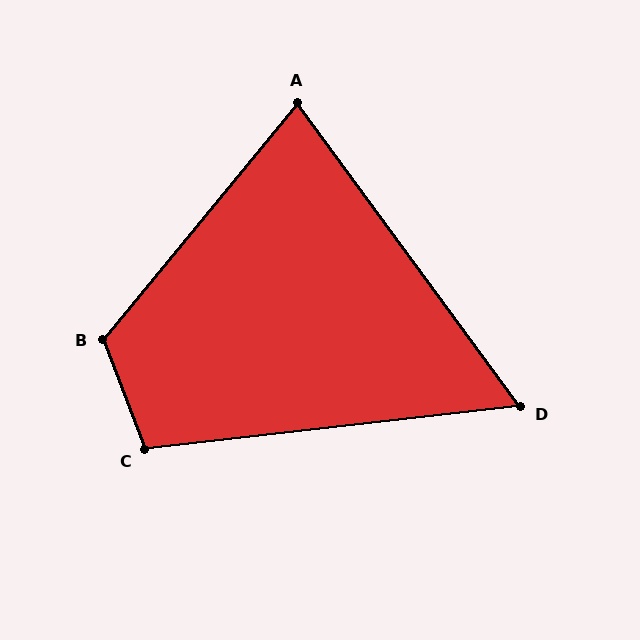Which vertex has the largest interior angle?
B, at approximately 120 degrees.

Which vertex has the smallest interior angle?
D, at approximately 60 degrees.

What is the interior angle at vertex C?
Approximately 104 degrees (obtuse).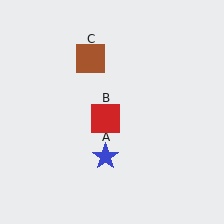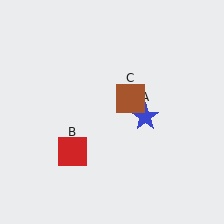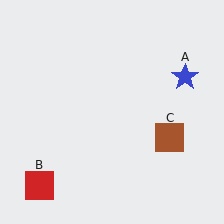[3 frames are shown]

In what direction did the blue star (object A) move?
The blue star (object A) moved up and to the right.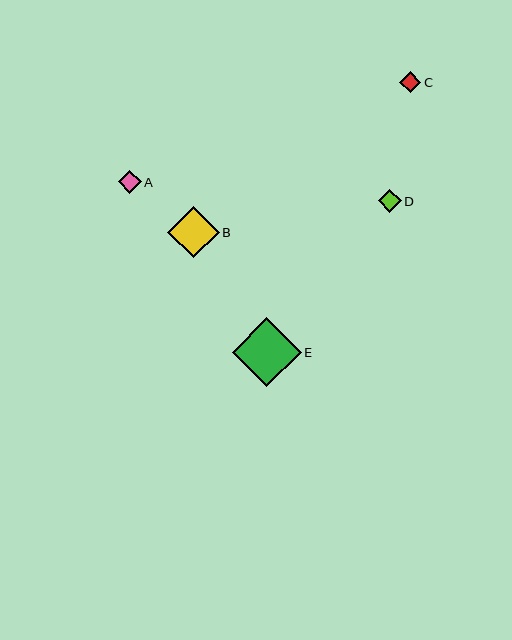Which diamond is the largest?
Diamond E is the largest with a size of approximately 69 pixels.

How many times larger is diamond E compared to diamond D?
Diamond E is approximately 3.0 times the size of diamond D.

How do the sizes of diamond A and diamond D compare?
Diamond A and diamond D are approximately the same size.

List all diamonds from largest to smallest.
From largest to smallest: E, B, A, D, C.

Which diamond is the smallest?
Diamond C is the smallest with a size of approximately 21 pixels.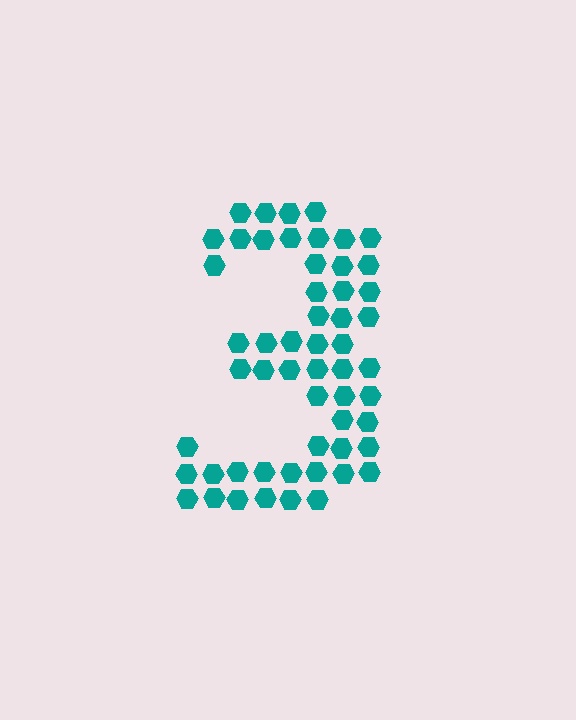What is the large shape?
The large shape is the digit 3.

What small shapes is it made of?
It is made of small hexagons.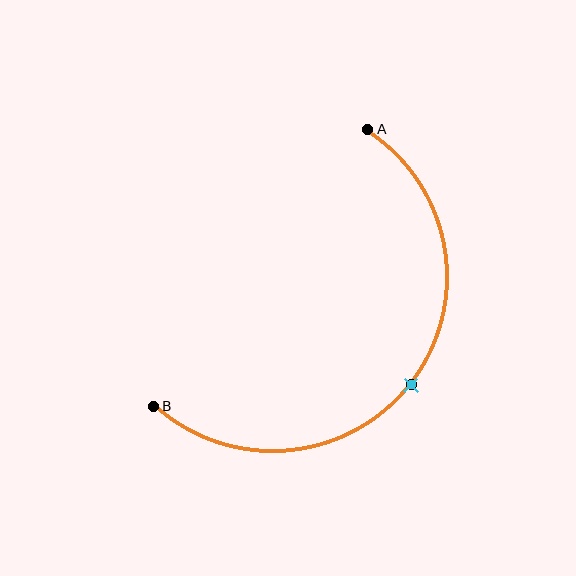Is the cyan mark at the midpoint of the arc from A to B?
Yes. The cyan mark lies on the arc at equal arc-length from both A and B — it is the arc midpoint.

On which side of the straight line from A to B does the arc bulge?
The arc bulges below and to the right of the straight line connecting A and B.